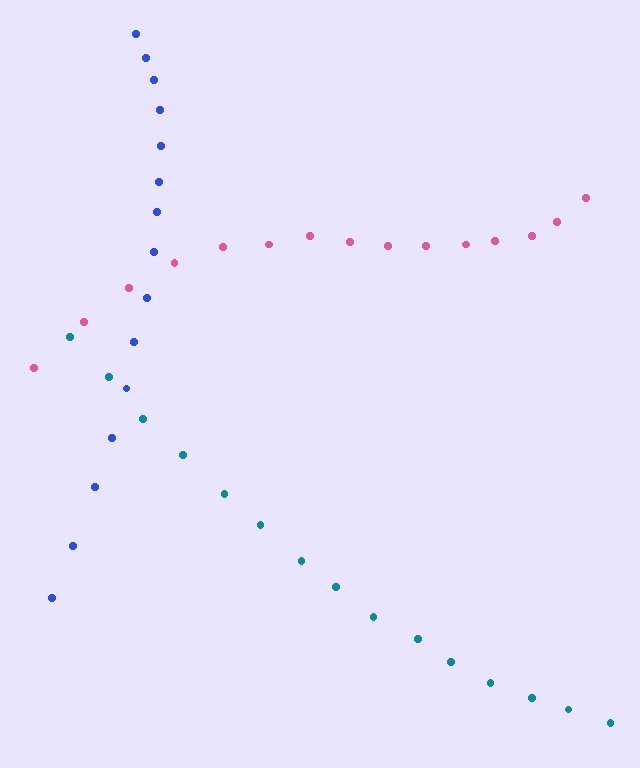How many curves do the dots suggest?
There are 3 distinct paths.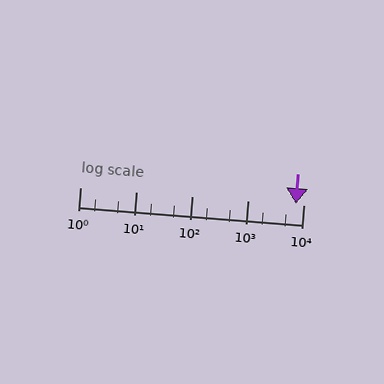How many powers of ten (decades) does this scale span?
The scale spans 4 decades, from 1 to 10000.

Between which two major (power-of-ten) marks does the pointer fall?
The pointer is between 1000 and 10000.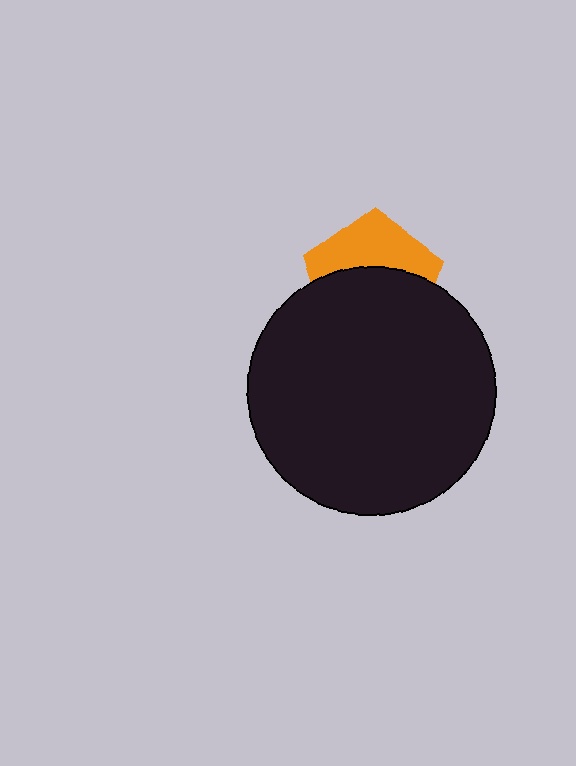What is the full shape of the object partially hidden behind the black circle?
The partially hidden object is an orange pentagon.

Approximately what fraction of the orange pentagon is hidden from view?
Roughly 58% of the orange pentagon is hidden behind the black circle.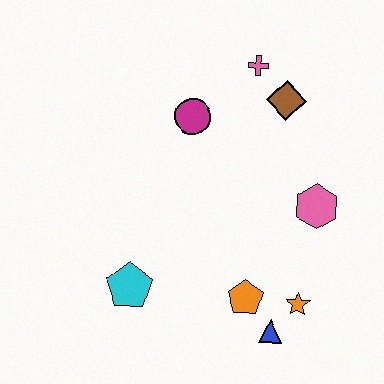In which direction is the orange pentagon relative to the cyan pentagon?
The orange pentagon is to the right of the cyan pentagon.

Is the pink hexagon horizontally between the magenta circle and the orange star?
No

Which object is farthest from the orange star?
The pink cross is farthest from the orange star.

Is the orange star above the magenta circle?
No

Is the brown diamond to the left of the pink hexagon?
Yes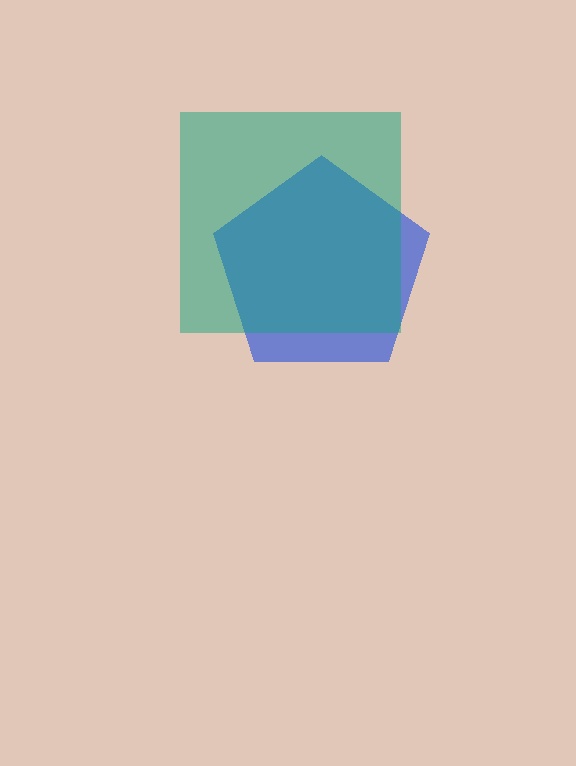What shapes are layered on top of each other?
The layered shapes are: a blue pentagon, a teal square.